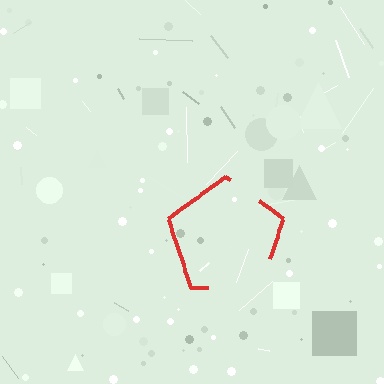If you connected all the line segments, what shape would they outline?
They would outline a pentagon.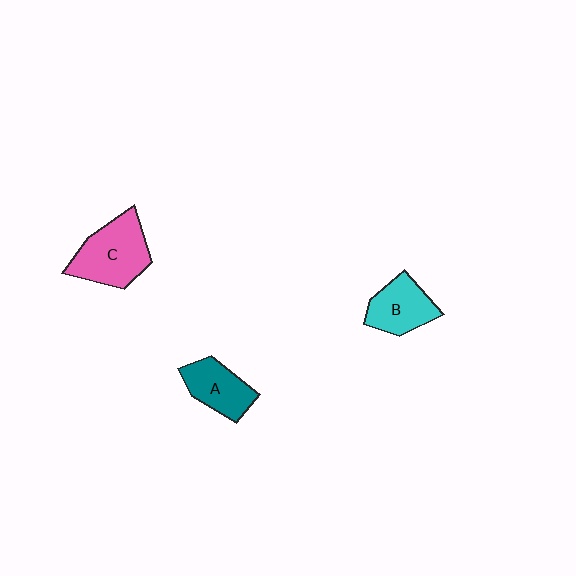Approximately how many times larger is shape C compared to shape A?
Approximately 1.4 times.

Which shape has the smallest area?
Shape A (teal).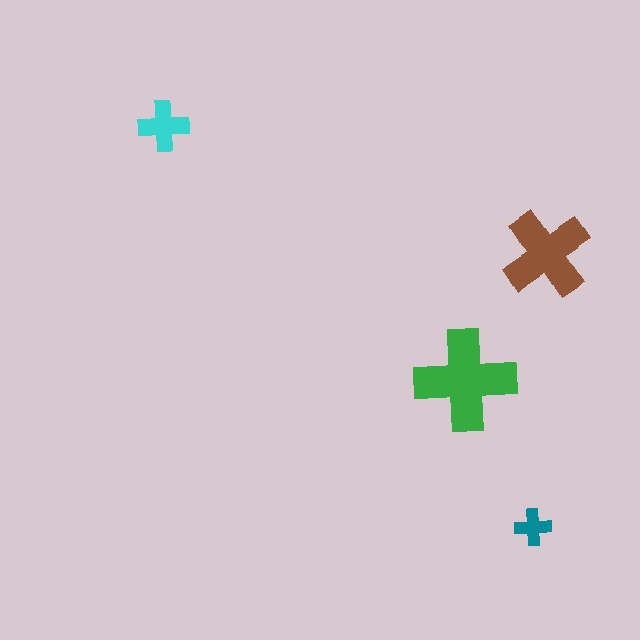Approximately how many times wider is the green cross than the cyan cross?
About 2 times wider.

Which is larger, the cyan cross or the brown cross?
The brown one.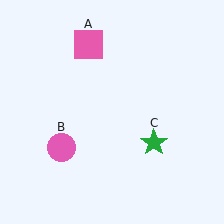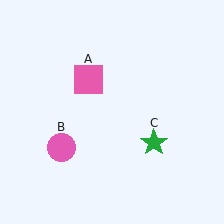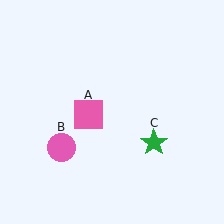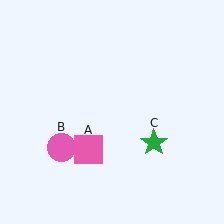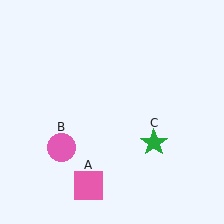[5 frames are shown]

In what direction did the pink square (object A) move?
The pink square (object A) moved down.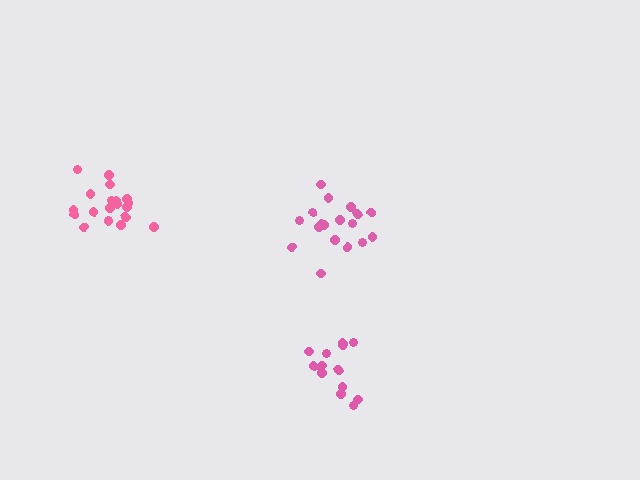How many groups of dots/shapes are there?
There are 3 groups.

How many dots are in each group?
Group 1: 20 dots, Group 2: 14 dots, Group 3: 19 dots (53 total).